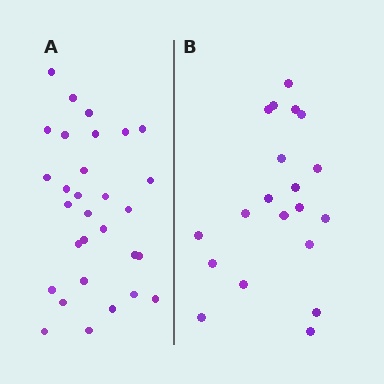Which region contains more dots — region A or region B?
Region A (the left region) has more dots.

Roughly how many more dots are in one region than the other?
Region A has roughly 10 or so more dots than region B.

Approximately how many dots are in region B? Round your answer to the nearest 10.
About 20 dots.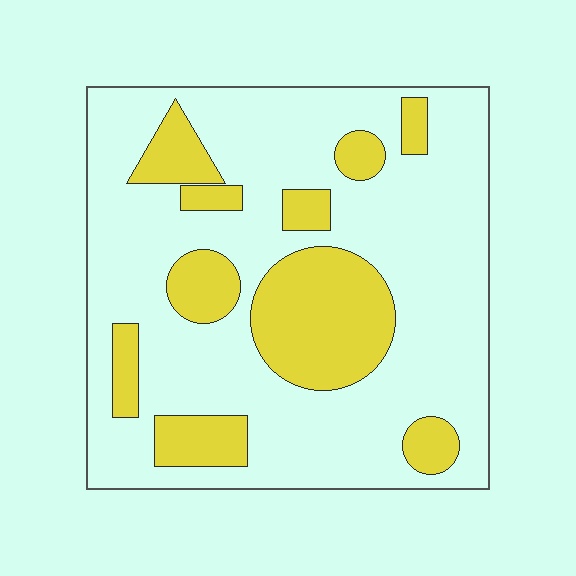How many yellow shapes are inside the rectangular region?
10.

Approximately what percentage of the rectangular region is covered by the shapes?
Approximately 25%.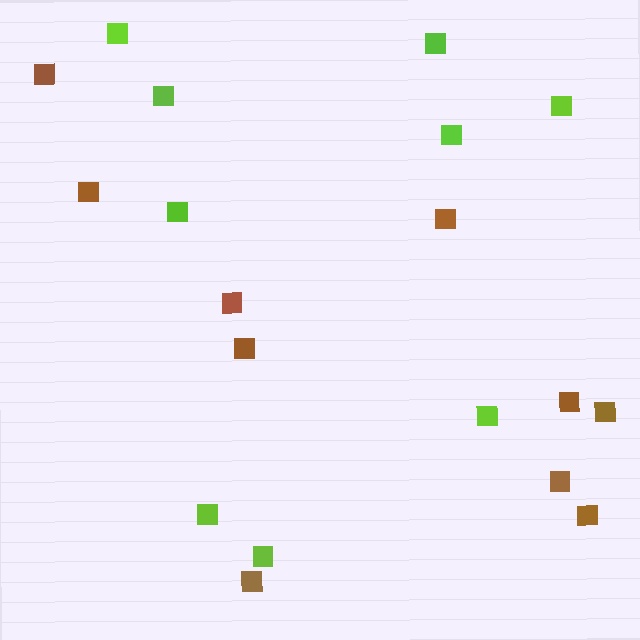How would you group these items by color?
There are 2 groups: one group of lime squares (9) and one group of brown squares (10).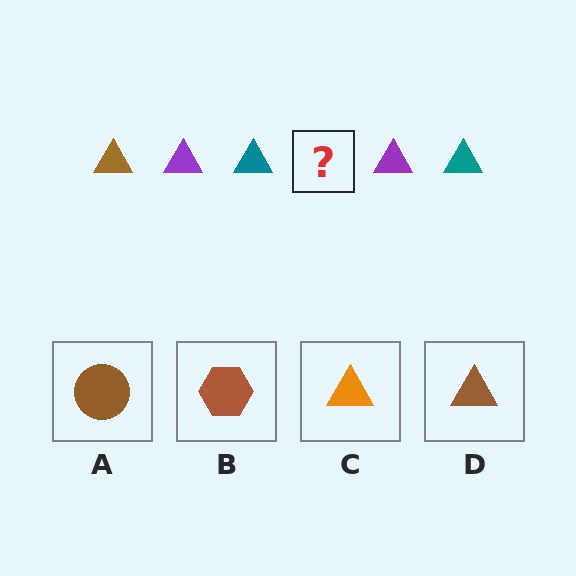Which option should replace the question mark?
Option D.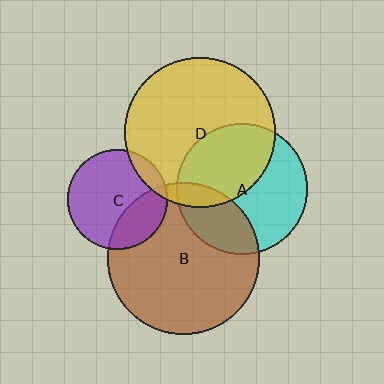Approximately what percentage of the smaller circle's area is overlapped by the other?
Approximately 10%.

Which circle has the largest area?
Circle B (brown).